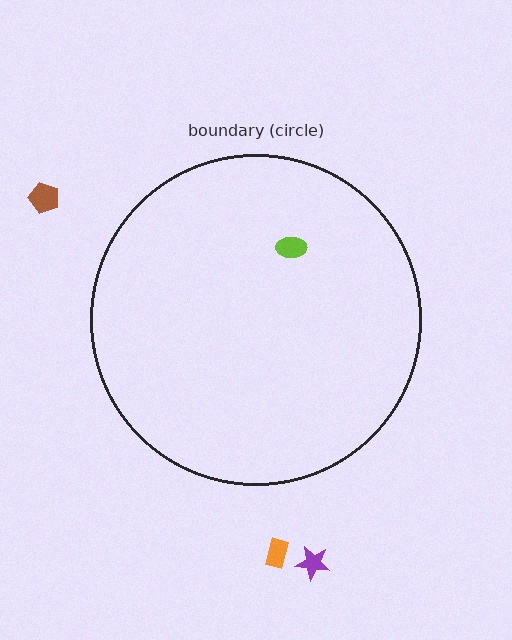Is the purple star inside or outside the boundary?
Outside.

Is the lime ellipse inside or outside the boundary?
Inside.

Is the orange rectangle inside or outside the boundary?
Outside.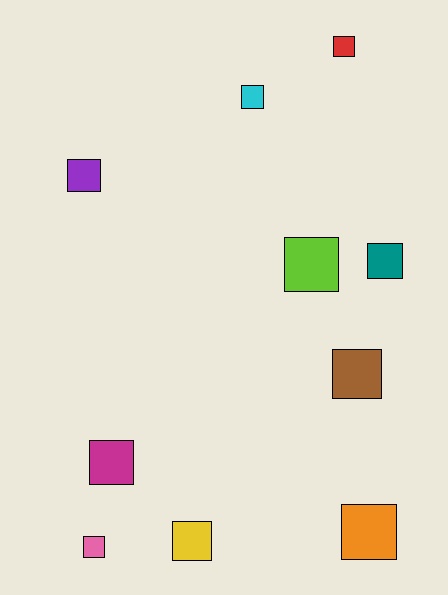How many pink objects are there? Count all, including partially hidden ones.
There is 1 pink object.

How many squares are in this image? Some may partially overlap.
There are 10 squares.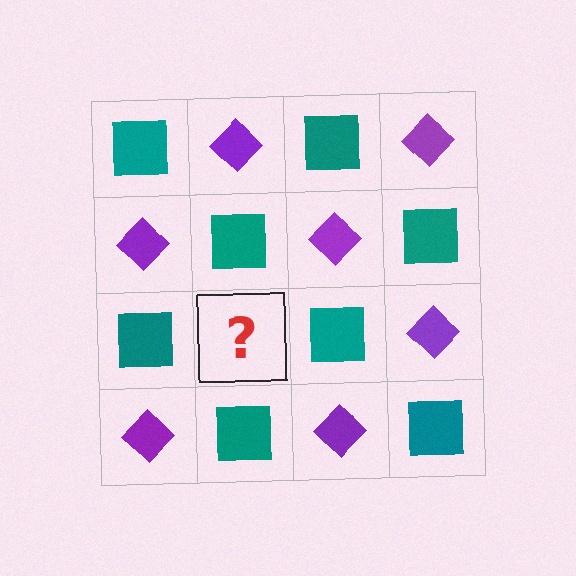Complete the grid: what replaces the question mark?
The question mark should be replaced with a purple diamond.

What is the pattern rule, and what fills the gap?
The rule is that it alternates teal square and purple diamond in a checkerboard pattern. The gap should be filled with a purple diamond.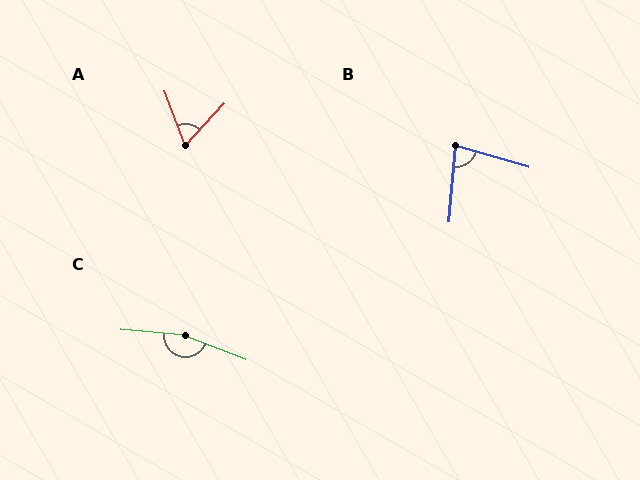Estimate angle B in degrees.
Approximately 79 degrees.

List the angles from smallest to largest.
A (64°), B (79°), C (164°).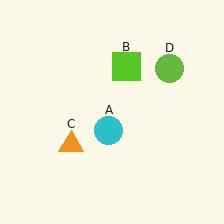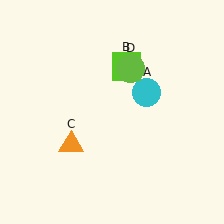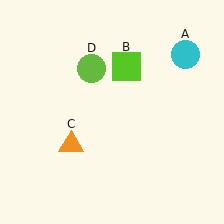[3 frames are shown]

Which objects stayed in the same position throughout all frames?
Lime square (object B) and orange triangle (object C) remained stationary.